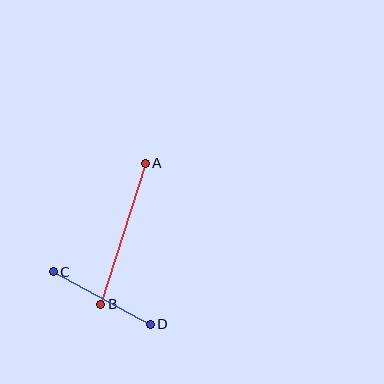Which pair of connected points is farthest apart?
Points A and B are farthest apart.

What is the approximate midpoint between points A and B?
The midpoint is at approximately (123, 234) pixels.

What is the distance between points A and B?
The distance is approximately 148 pixels.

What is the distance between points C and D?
The distance is approximately 110 pixels.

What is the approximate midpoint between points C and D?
The midpoint is at approximately (102, 298) pixels.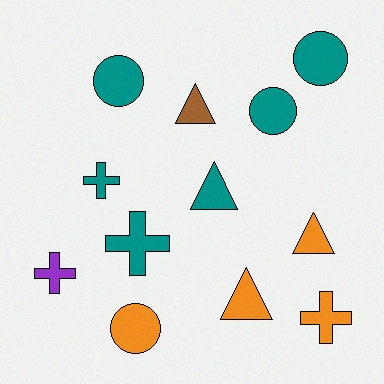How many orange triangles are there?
There are 2 orange triangles.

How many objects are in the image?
There are 12 objects.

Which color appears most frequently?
Teal, with 6 objects.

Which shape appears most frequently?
Triangle, with 4 objects.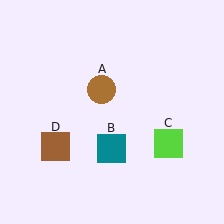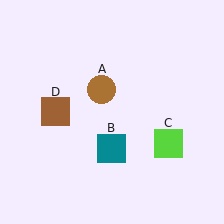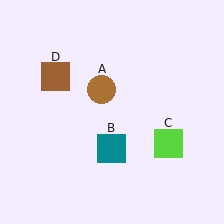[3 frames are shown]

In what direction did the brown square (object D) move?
The brown square (object D) moved up.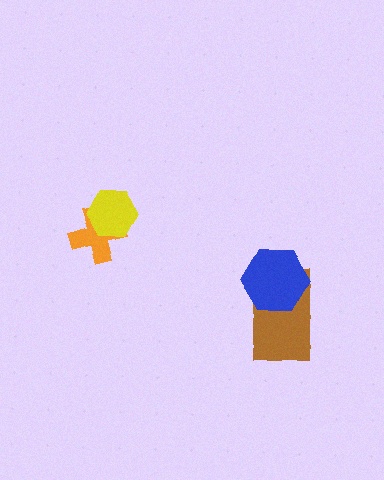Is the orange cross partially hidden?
Yes, it is partially covered by another shape.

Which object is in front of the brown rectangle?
The blue hexagon is in front of the brown rectangle.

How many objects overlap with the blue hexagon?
1 object overlaps with the blue hexagon.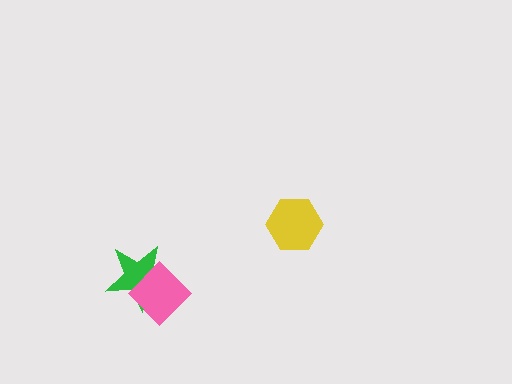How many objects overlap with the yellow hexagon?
0 objects overlap with the yellow hexagon.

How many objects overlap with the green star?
1 object overlaps with the green star.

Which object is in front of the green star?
The pink diamond is in front of the green star.